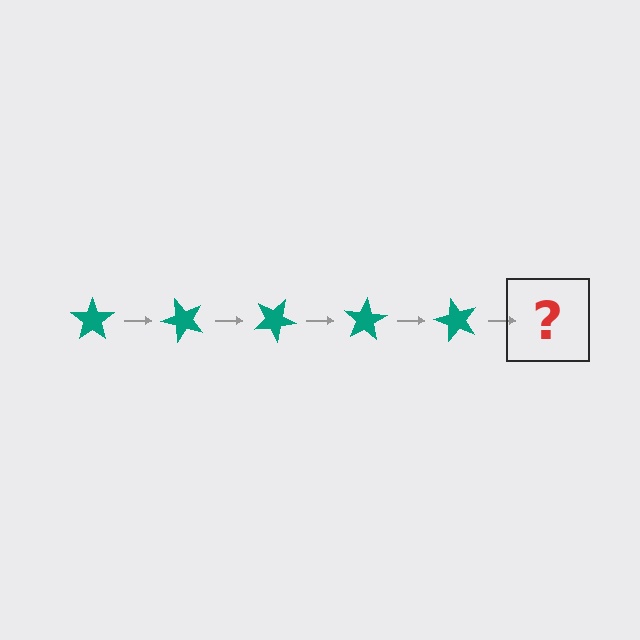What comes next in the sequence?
The next element should be a teal star rotated 250 degrees.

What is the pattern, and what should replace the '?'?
The pattern is that the star rotates 50 degrees each step. The '?' should be a teal star rotated 250 degrees.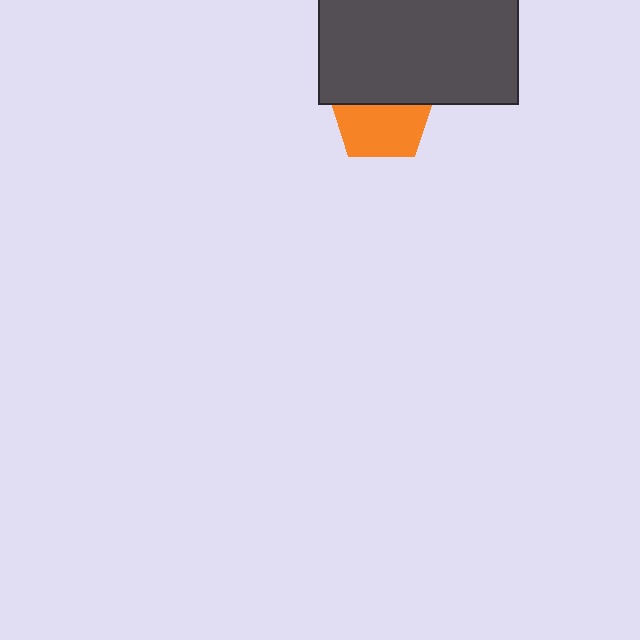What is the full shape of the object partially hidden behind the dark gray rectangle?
The partially hidden object is an orange pentagon.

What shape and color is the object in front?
The object in front is a dark gray rectangle.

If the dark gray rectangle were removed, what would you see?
You would see the complete orange pentagon.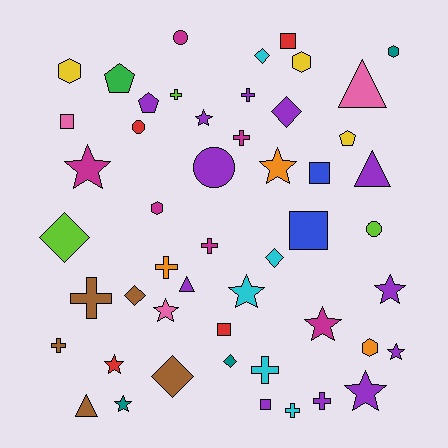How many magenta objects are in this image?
There are 6 magenta objects.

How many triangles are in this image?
There are 4 triangles.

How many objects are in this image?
There are 50 objects.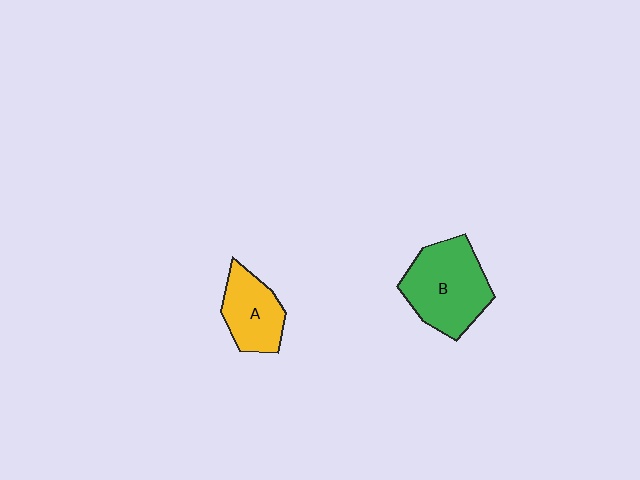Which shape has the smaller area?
Shape A (yellow).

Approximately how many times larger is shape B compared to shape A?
Approximately 1.5 times.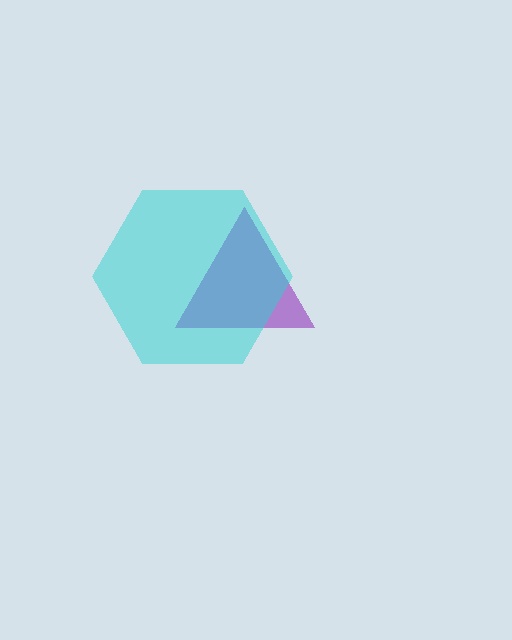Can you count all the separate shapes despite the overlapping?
Yes, there are 2 separate shapes.